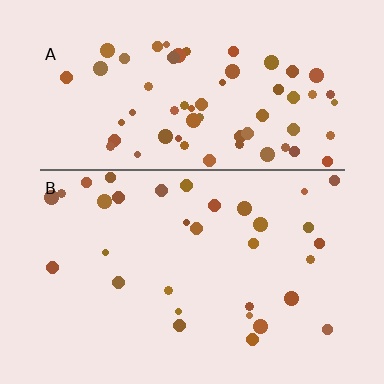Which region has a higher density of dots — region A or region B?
A (the top).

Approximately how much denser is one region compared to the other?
Approximately 2.0× — region A over region B.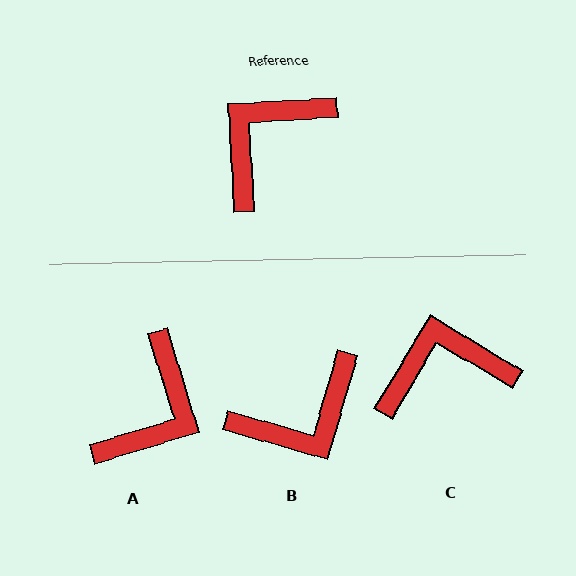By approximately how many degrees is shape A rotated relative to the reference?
Approximately 166 degrees clockwise.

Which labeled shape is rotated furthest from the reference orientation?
A, about 166 degrees away.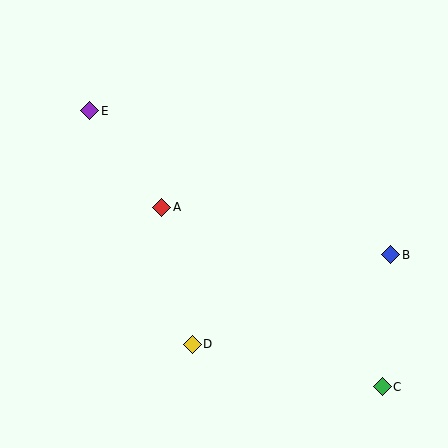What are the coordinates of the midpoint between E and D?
The midpoint between E and D is at (141, 228).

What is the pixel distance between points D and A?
The distance between D and A is 141 pixels.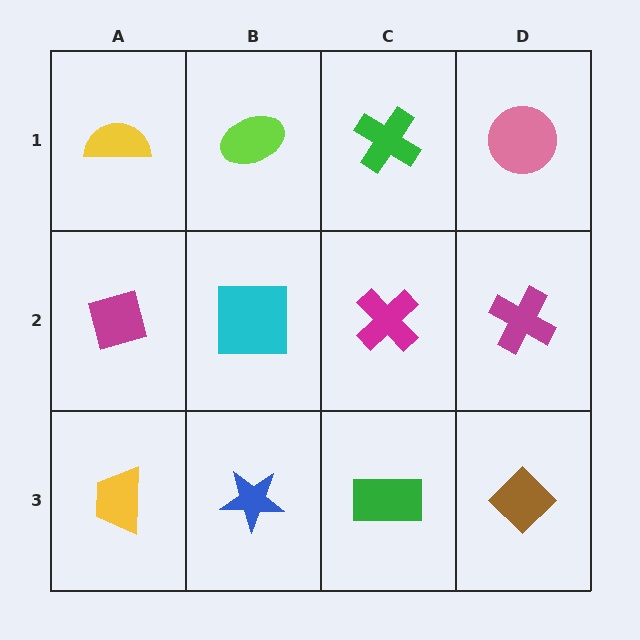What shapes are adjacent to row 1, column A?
A magenta diamond (row 2, column A), a lime ellipse (row 1, column B).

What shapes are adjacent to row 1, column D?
A magenta cross (row 2, column D), a green cross (row 1, column C).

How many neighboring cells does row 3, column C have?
3.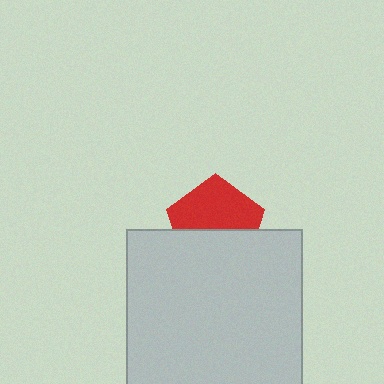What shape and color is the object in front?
The object in front is a light gray square.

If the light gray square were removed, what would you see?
You would see the complete red pentagon.